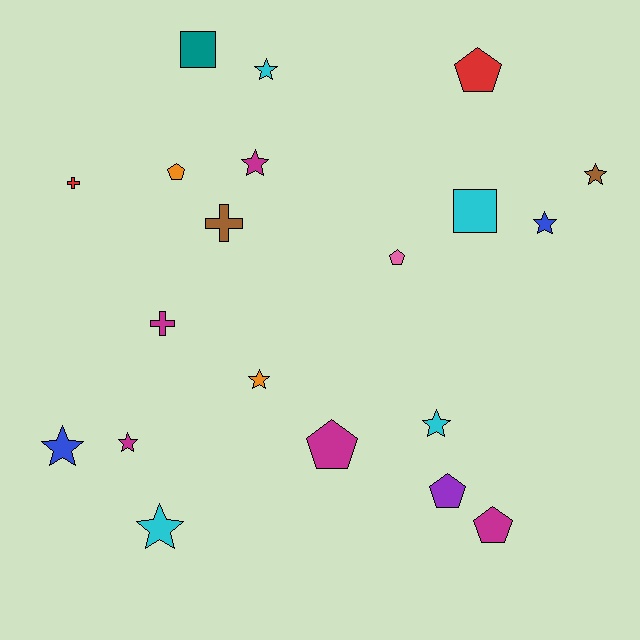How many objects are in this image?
There are 20 objects.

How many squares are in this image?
There are 2 squares.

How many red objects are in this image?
There are 2 red objects.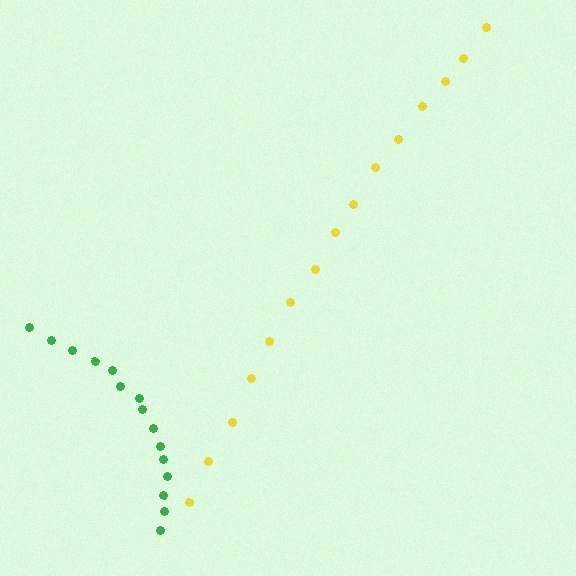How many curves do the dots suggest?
There are 2 distinct paths.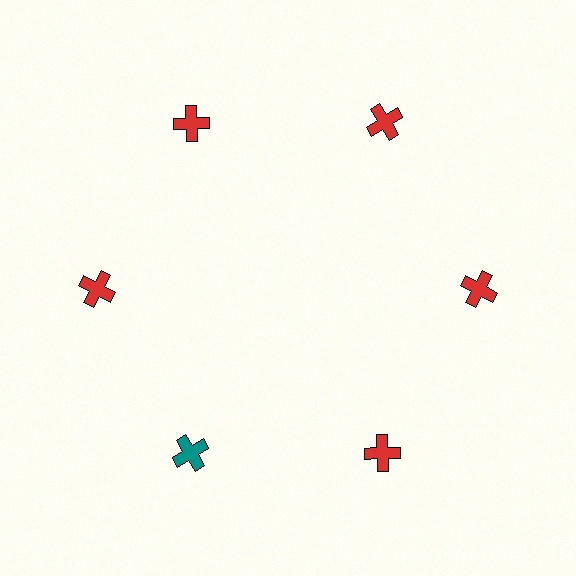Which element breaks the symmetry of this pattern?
The teal cross at roughly the 7 o'clock position breaks the symmetry. All other shapes are red crosses.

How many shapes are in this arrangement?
There are 6 shapes arranged in a ring pattern.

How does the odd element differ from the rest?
It has a different color: teal instead of red.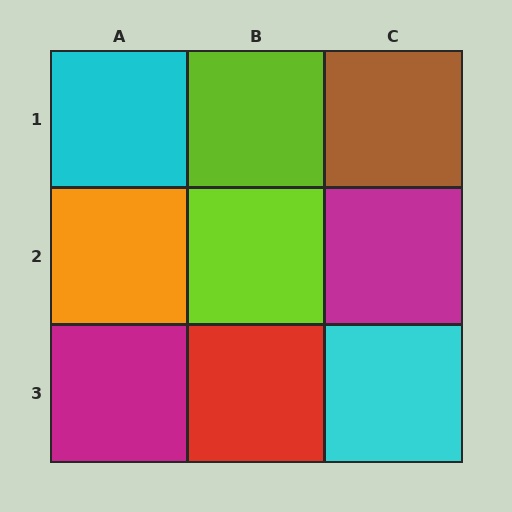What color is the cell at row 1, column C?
Brown.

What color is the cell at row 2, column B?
Lime.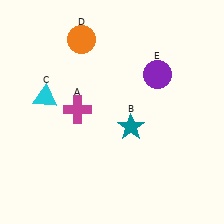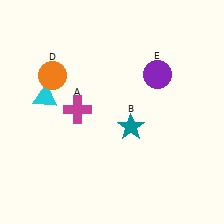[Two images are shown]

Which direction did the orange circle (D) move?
The orange circle (D) moved down.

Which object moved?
The orange circle (D) moved down.